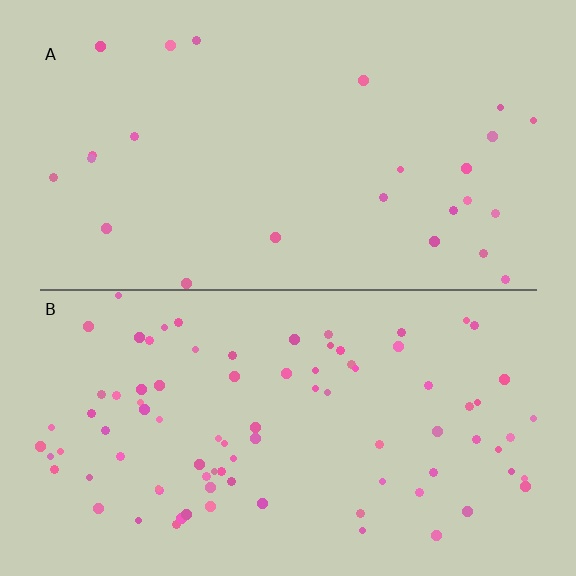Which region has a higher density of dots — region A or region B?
B (the bottom).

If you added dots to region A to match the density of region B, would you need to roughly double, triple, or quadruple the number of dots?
Approximately triple.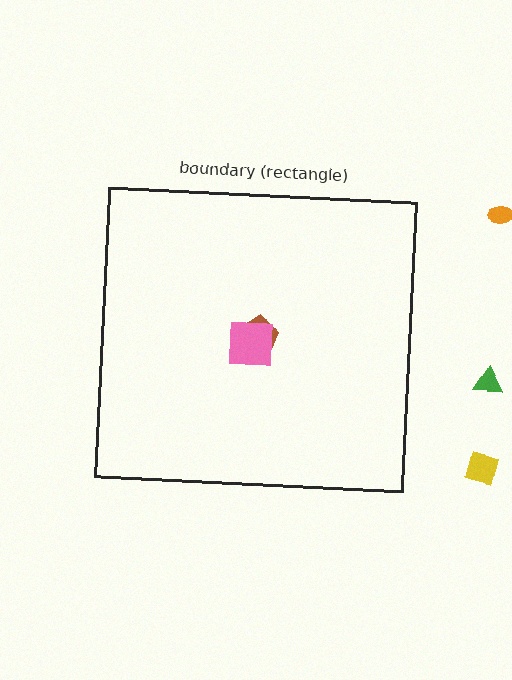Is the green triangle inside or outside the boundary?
Outside.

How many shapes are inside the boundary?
2 inside, 3 outside.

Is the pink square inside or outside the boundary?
Inside.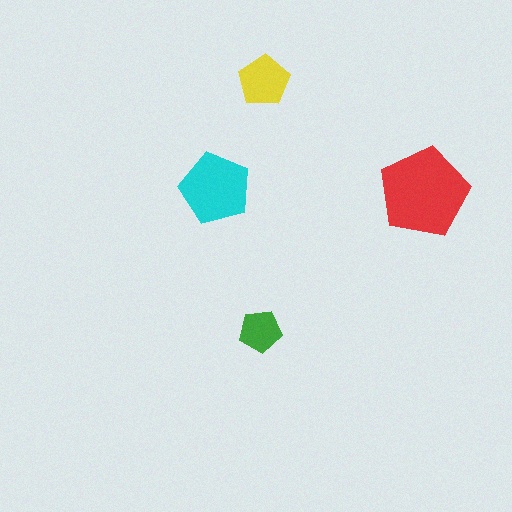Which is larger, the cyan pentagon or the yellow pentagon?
The cyan one.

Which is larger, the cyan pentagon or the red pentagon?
The red one.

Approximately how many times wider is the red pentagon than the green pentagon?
About 2 times wider.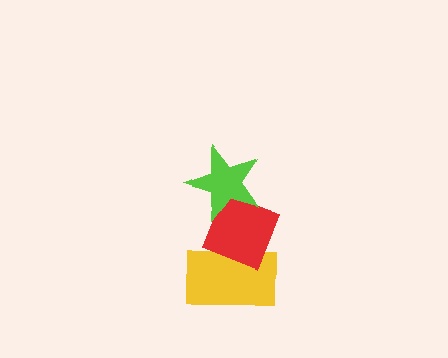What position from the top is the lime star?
The lime star is 1st from the top.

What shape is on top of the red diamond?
The lime star is on top of the red diamond.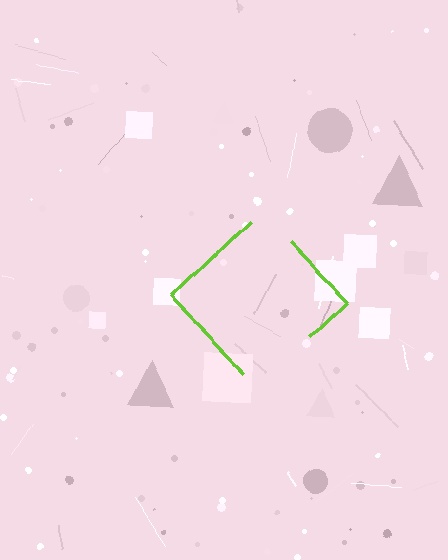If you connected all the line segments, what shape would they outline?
They would outline a diamond.